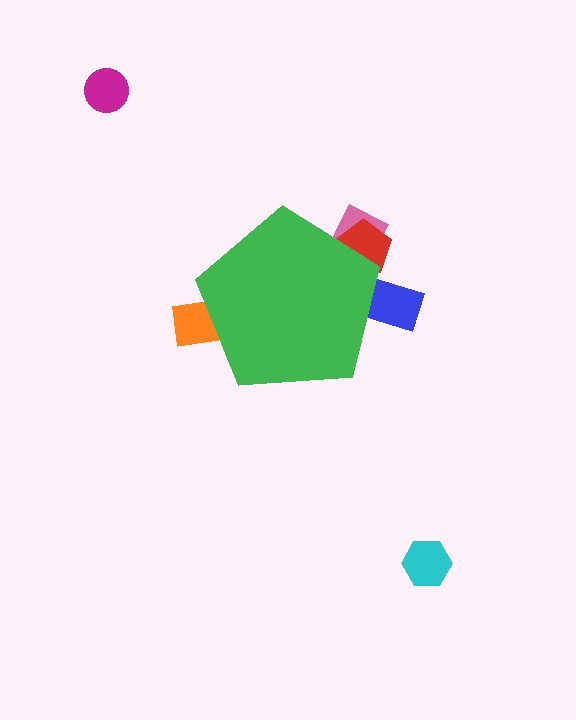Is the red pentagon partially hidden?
Yes, the red pentagon is partially hidden behind the green pentagon.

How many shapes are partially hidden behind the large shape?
4 shapes are partially hidden.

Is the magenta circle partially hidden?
No, the magenta circle is fully visible.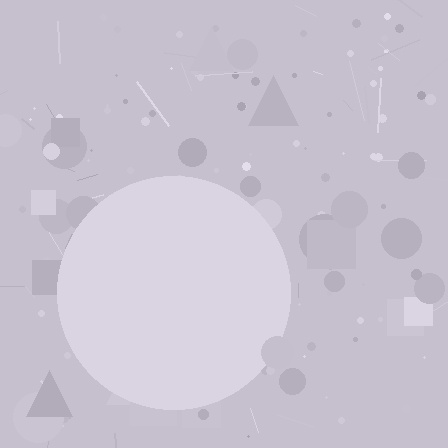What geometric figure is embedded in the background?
A circle is embedded in the background.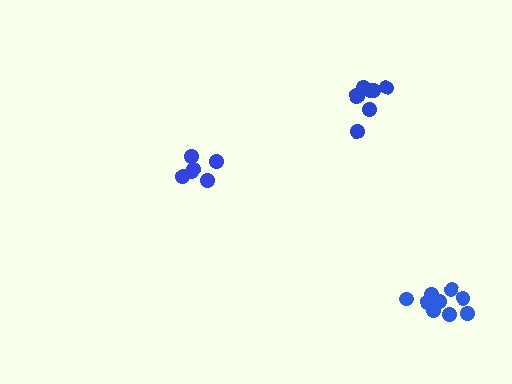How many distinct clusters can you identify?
There are 3 distinct clusters.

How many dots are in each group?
Group 1: 8 dots, Group 2: 6 dots, Group 3: 11 dots (25 total).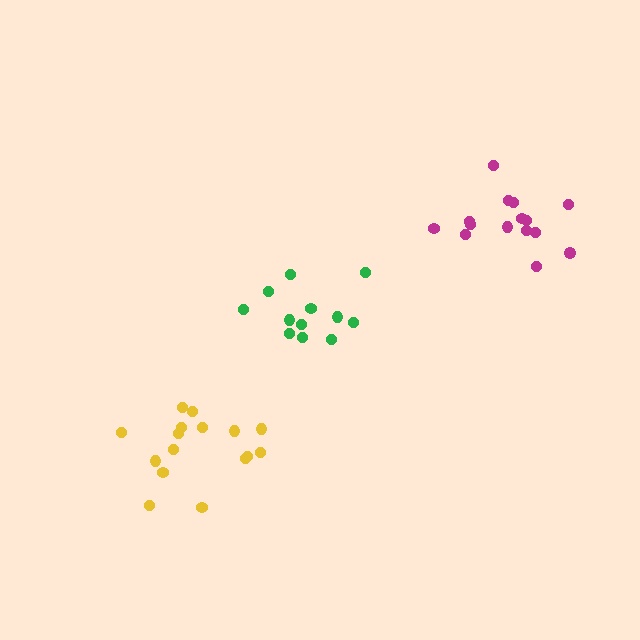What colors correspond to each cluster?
The clusters are colored: magenta, green, yellow.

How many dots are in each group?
Group 1: 15 dots, Group 2: 12 dots, Group 3: 16 dots (43 total).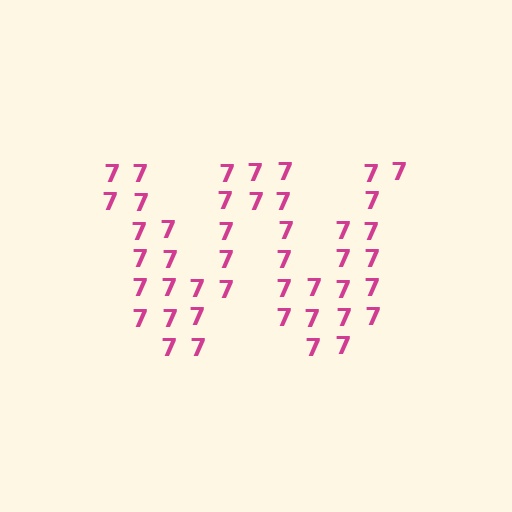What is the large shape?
The large shape is the letter W.